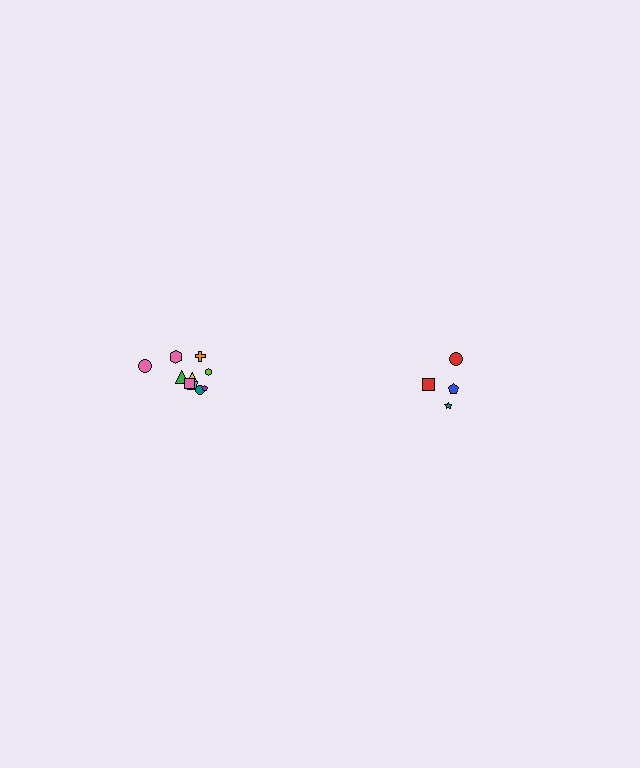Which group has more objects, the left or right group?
The left group.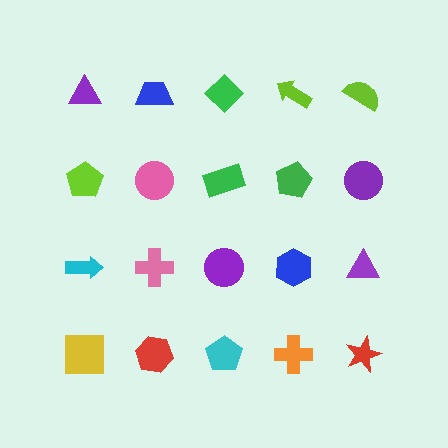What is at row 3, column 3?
A purple circle.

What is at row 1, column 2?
A blue trapezoid.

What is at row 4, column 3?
A cyan pentagon.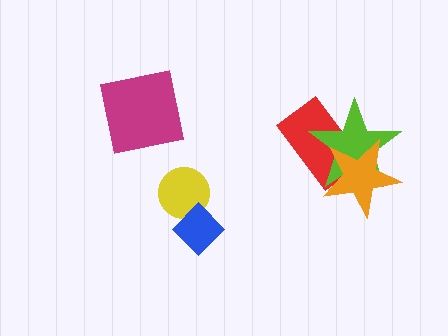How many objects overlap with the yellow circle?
1 object overlaps with the yellow circle.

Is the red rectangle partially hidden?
Yes, it is partially covered by another shape.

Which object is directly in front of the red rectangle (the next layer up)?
The lime star is directly in front of the red rectangle.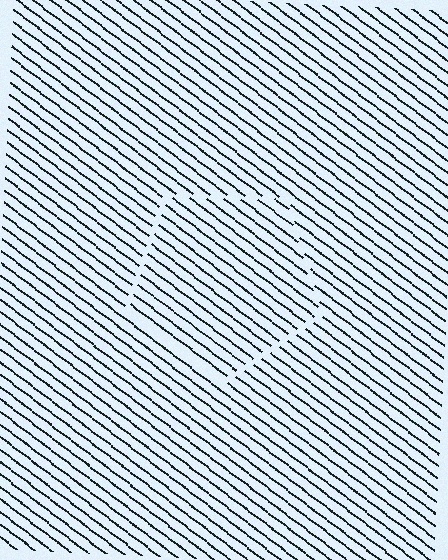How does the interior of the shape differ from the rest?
The interior of the shape contains the same grating, shifted by half a period — the contour is defined by the phase discontinuity where line-ends from the inner and outer gratings abut.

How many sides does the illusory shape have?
5 sides — the line-ends trace a pentagon.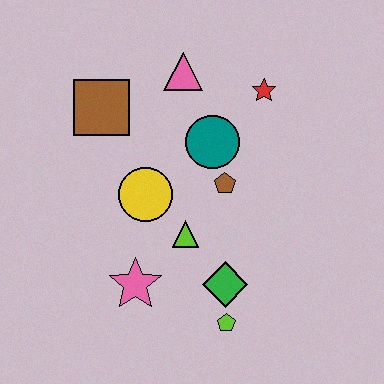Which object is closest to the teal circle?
The brown pentagon is closest to the teal circle.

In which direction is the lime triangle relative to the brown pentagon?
The lime triangle is below the brown pentagon.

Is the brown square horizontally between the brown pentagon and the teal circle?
No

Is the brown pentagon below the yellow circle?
No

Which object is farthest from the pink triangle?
The lime pentagon is farthest from the pink triangle.